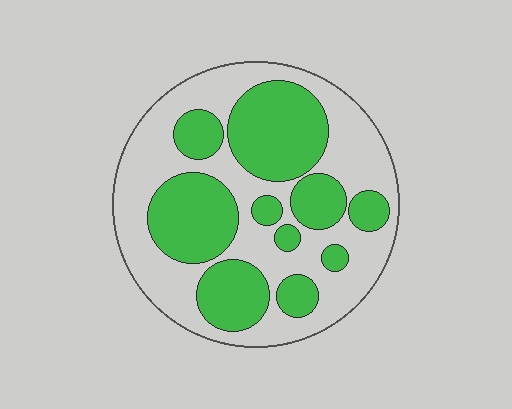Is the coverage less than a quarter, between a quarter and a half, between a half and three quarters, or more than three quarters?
Between a quarter and a half.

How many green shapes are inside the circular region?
10.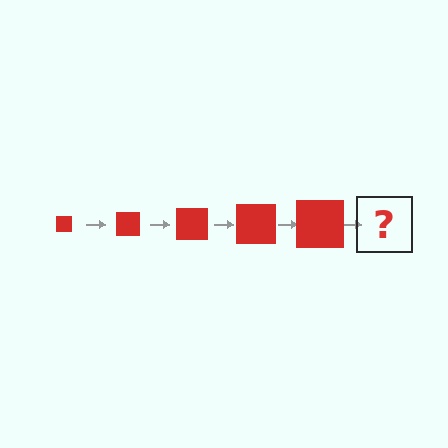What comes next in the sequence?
The next element should be a red square, larger than the previous one.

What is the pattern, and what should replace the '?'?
The pattern is that the square gets progressively larger each step. The '?' should be a red square, larger than the previous one.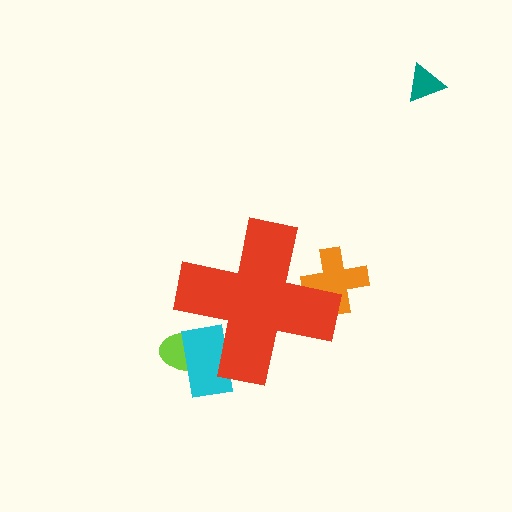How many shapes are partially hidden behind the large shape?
3 shapes are partially hidden.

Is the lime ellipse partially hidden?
Yes, the lime ellipse is partially hidden behind the red cross.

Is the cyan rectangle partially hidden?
Yes, the cyan rectangle is partially hidden behind the red cross.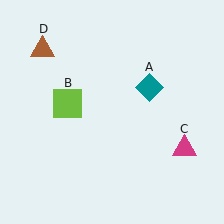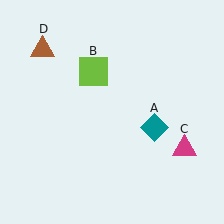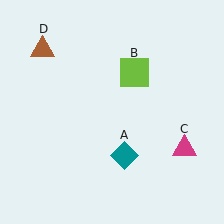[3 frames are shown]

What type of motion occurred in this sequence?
The teal diamond (object A), lime square (object B) rotated clockwise around the center of the scene.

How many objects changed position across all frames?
2 objects changed position: teal diamond (object A), lime square (object B).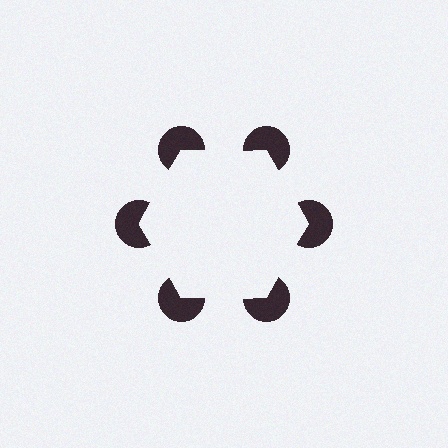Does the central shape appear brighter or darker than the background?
It typically appears slightly brighter than the background, even though no actual brightness change is drawn.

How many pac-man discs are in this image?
There are 6 — one at each vertex of the illusory hexagon.